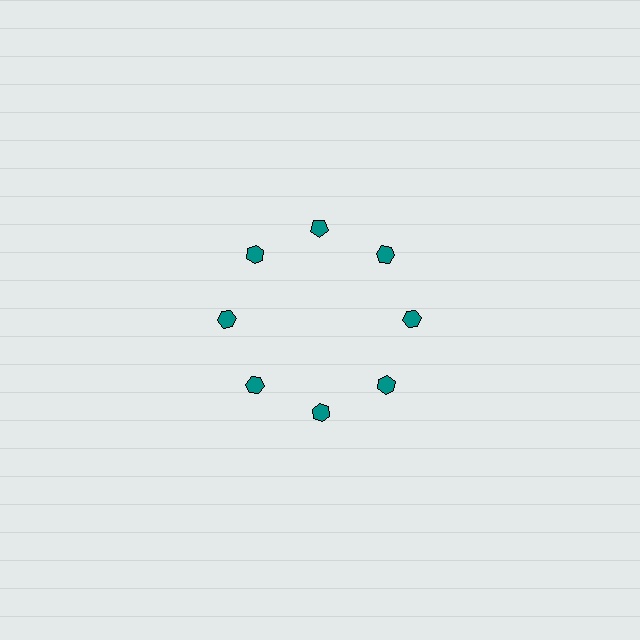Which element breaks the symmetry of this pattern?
The teal pentagon at roughly the 12 o'clock position breaks the symmetry. All other shapes are teal hexagons.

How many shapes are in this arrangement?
There are 8 shapes arranged in a ring pattern.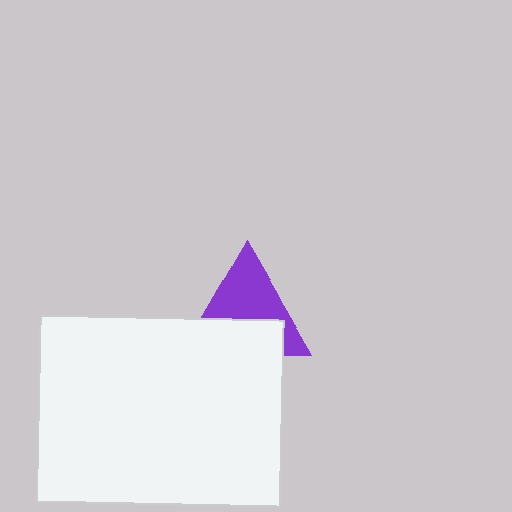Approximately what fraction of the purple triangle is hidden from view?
Roughly 44% of the purple triangle is hidden behind the white rectangle.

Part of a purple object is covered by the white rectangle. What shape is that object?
It is a triangle.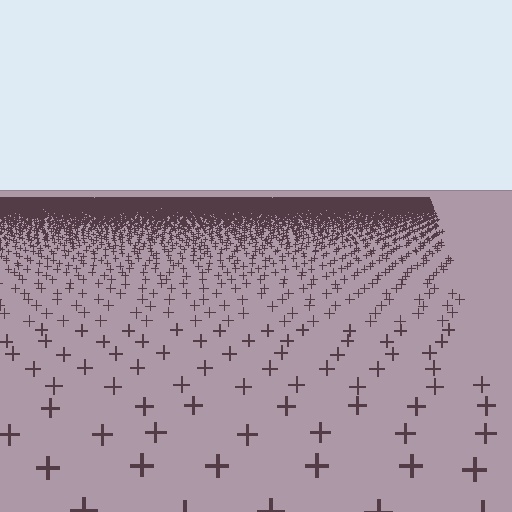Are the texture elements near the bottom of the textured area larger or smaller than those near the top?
Larger. Near the bottom, elements are closer to the viewer and appear at a bigger on-screen size.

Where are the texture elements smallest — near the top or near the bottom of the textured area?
Near the top.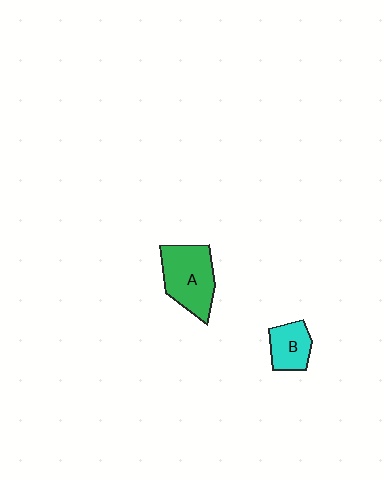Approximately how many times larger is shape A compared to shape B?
Approximately 1.8 times.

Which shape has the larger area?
Shape A (green).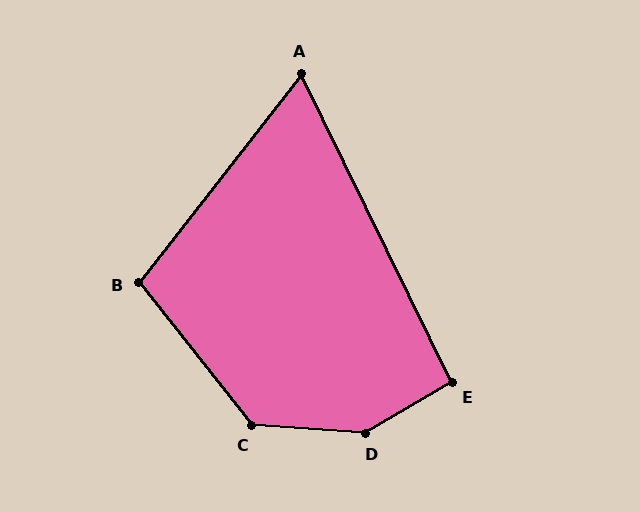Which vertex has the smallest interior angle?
A, at approximately 64 degrees.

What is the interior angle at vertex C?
Approximately 132 degrees (obtuse).